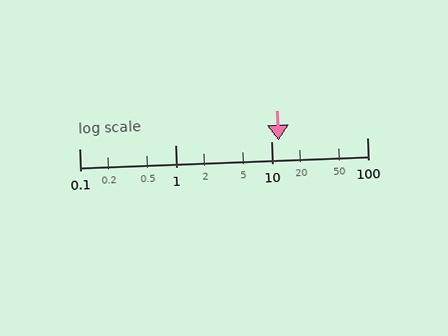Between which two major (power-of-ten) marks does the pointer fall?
The pointer is between 10 and 100.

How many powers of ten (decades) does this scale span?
The scale spans 3 decades, from 0.1 to 100.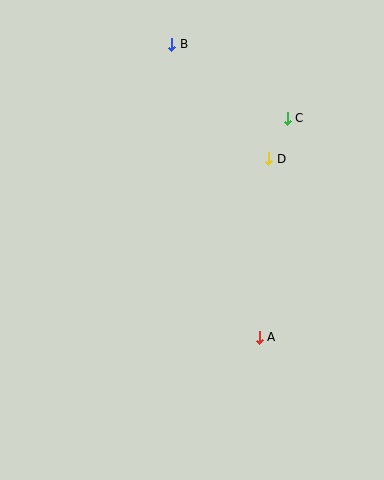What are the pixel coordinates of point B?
Point B is at (172, 44).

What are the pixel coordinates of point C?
Point C is at (287, 118).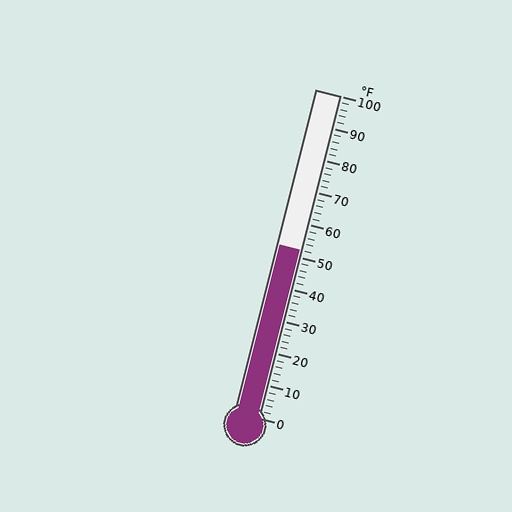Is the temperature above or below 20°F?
The temperature is above 20°F.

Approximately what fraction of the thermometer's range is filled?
The thermometer is filled to approximately 50% of its range.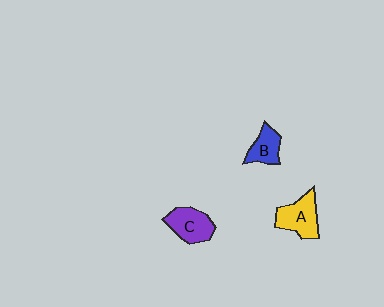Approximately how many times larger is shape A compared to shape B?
Approximately 1.4 times.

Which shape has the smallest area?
Shape B (blue).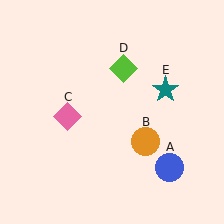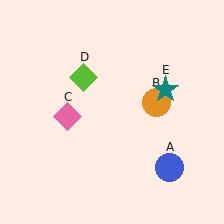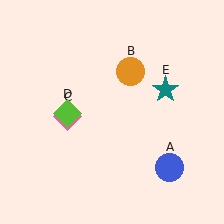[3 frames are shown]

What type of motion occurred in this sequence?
The orange circle (object B), lime diamond (object D) rotated counterclockwise around the center of the scene.